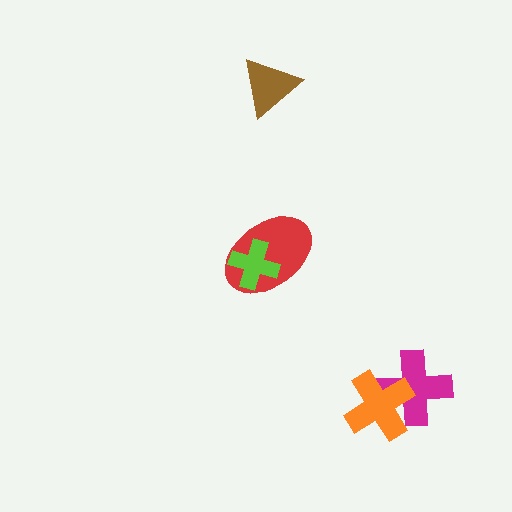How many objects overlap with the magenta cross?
1 object overlaps with the magenta cross.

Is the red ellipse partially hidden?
Yes, it is partially covered by another shape.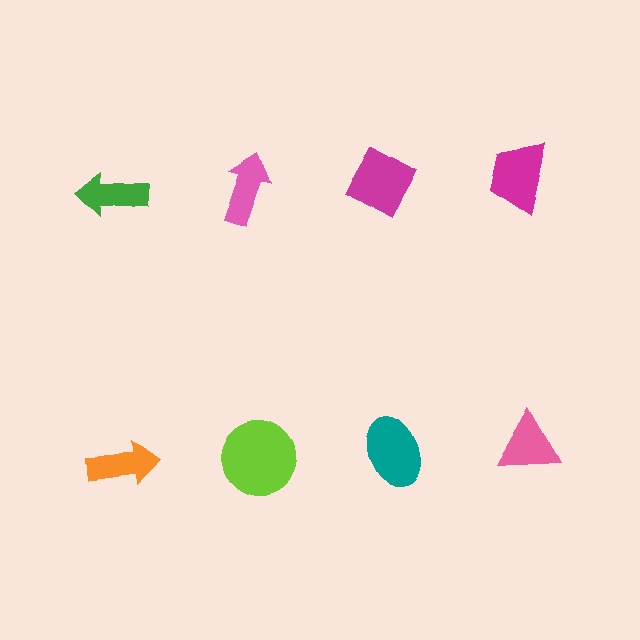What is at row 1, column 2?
A pink arrow.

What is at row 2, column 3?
A teal ellipse.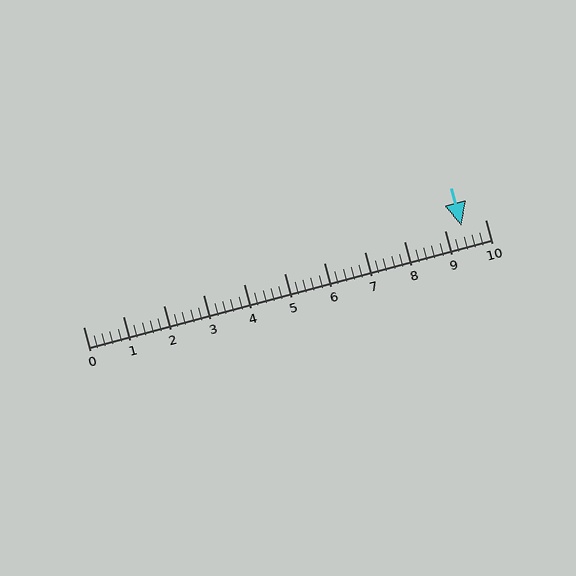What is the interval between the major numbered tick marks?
The major tick marks are spaced 1 units apart.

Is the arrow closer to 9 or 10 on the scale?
The arrow is closer to 9.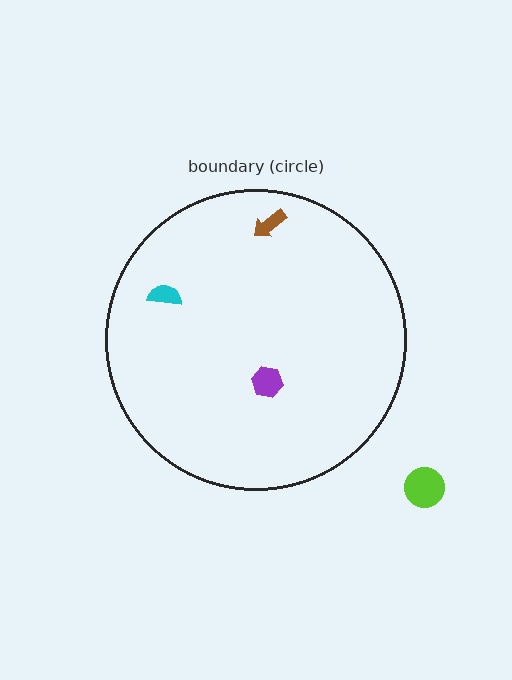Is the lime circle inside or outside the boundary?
Outside.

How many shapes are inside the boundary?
3 inside, 1 outside.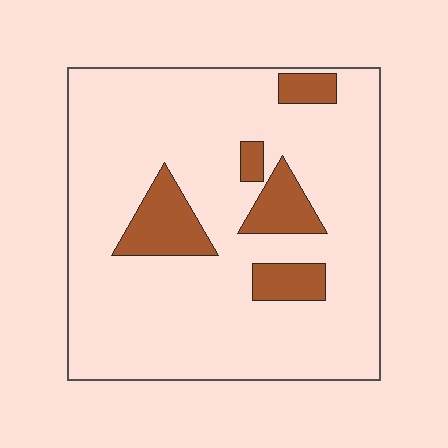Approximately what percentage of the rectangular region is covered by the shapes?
Approximately 15%.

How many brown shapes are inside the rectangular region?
5.